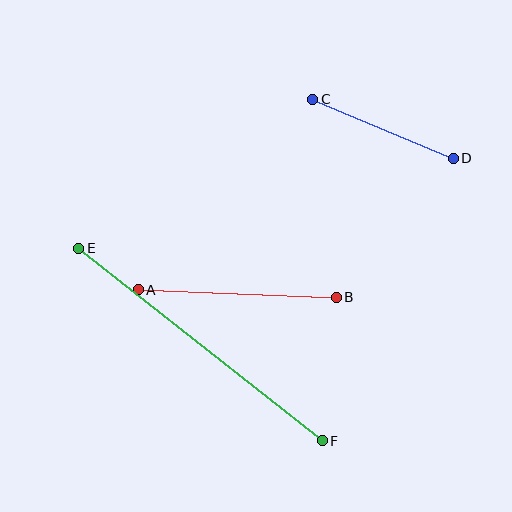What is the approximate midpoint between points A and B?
The midpoint is at approximately (237, 293) pixels.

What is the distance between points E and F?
The distance is approximately 311 pixels.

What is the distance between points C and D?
The distance is approximately 153 pixels.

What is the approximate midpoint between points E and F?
The midpoint is at approximately (201, 344) pixels.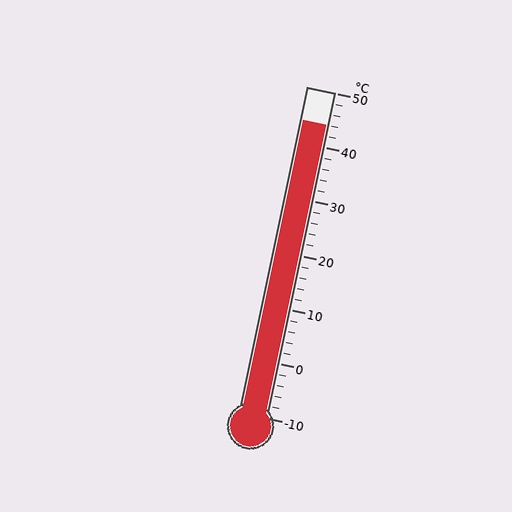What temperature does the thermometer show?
The thermometer shows approximately 44°C.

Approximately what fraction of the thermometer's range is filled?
The thermometer is filled to approximately 90% of its range.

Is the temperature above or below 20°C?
The temperature is above 20°C.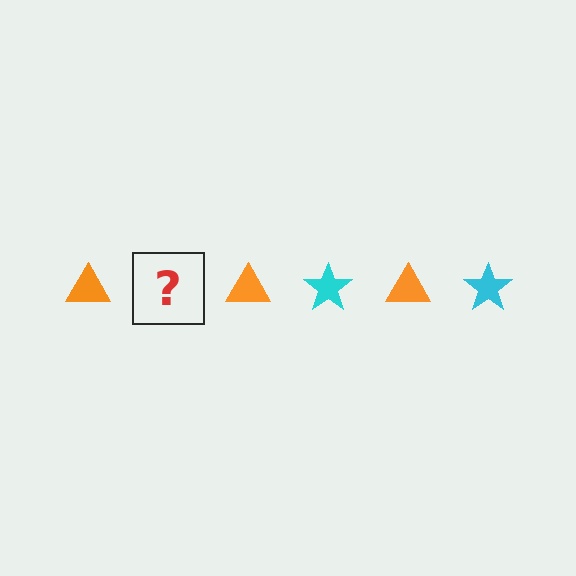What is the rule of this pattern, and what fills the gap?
The rule is that the pattern alternates between orange triangle and cyan star. The gap should be filled with a cyan star.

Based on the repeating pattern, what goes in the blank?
The blank should be a cyan star.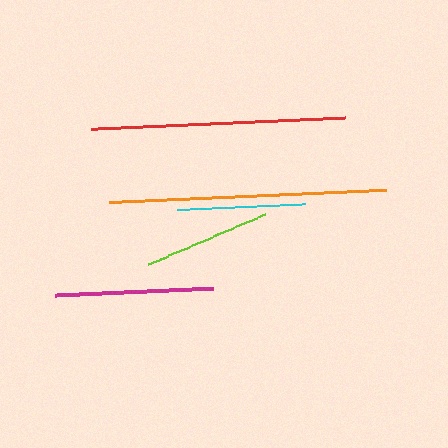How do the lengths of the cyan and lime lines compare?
The cyan and lime lines are approximately the same length.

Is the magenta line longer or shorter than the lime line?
The magenta line is longer than the lime line.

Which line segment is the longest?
The orange line is the longest at approximately 277 pixels.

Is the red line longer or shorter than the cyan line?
The red line is longer than the cyan line.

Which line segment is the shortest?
The lime line is the shortest at approximately 127 pixels.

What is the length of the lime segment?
The lime segment is approximately 127 pixels long.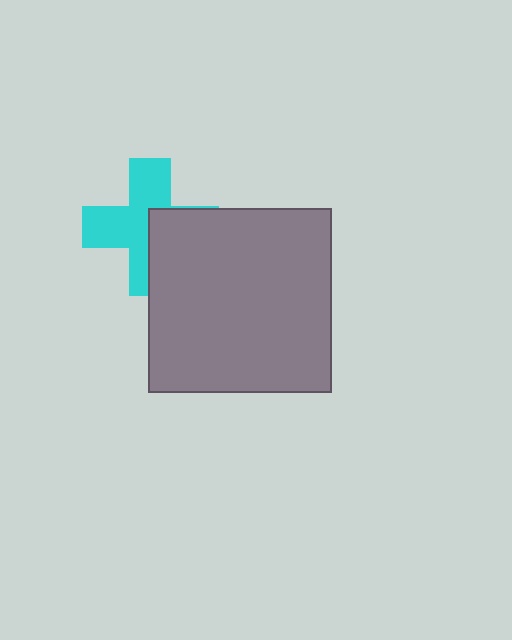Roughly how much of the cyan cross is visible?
About half of it is visible (roughly 59%).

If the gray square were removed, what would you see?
You would see the complete cyan cross.